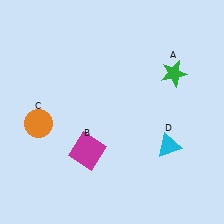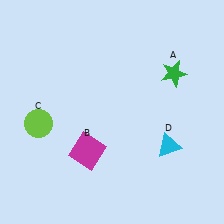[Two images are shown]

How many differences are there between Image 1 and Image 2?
There is 1 difference between the two images.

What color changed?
The circle (C) changed from orange in Image 1 to lime in Image 2.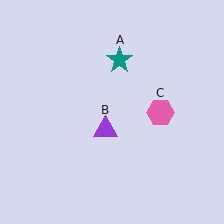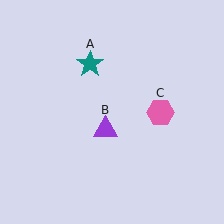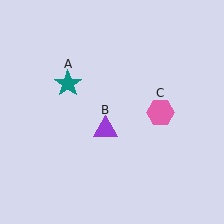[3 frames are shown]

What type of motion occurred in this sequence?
The teal star (object A) rotated counterclockwise around the center of the scene.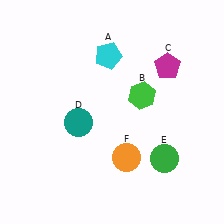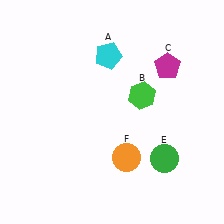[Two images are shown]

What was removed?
The teal circle (D) was removed in Image 2.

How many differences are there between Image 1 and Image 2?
There is 1 difference between the two images.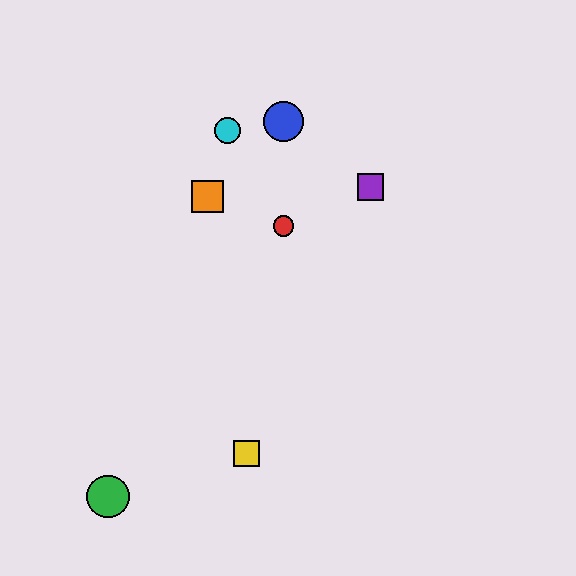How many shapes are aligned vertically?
2 shapes (the red circle, the blue circle) are aligned vertically.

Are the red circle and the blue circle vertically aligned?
Yes, both are at x≈284.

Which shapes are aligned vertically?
The red circle, the blue circle are aligned vertically.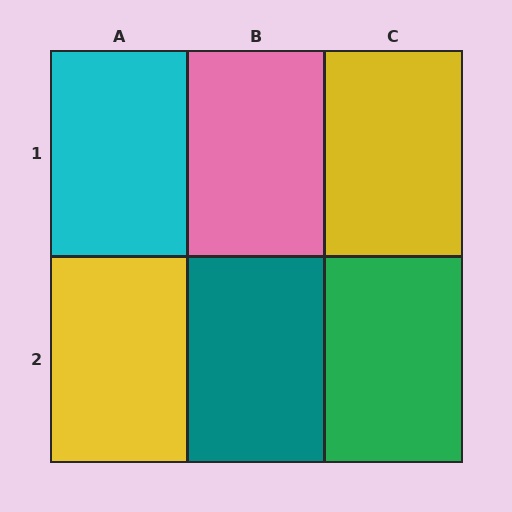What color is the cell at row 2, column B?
Teal.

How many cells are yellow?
2 cells are yellow.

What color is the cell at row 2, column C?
Green.